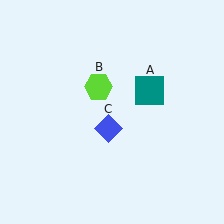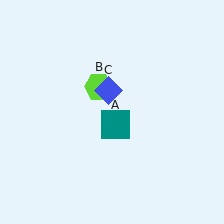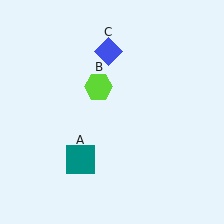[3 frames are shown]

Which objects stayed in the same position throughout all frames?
Lime hexagon (object B) remained stationary.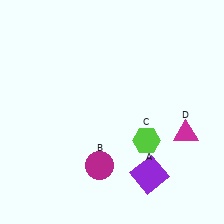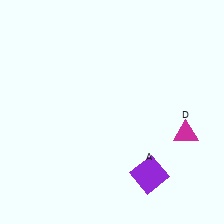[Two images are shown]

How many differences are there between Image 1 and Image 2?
There are 2 differences between the two images.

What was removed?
The lime hexagon (C), the magenta circle (B) were removed in Image 2.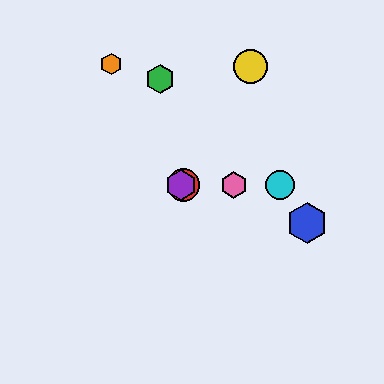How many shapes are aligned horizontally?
4 shapes (the red circle, the purple hexagon, the cyan circle, the pink hexagon) are aligned horizontally.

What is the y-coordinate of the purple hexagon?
The purple hexagon is at y≈185.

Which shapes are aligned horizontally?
The red circle, the purple hexagon, the cyan circle, the pink hexagon are aligned horizontally.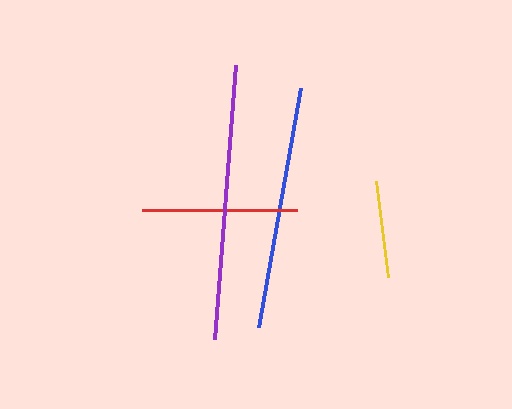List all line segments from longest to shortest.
From longest to shortest: purple, blue, red, yellow.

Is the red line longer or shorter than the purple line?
The purple line is longer than the red line.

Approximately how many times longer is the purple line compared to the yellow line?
The purple line is approximately 2.9 times the length of the yellow line.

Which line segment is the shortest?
The yellow line is the shortest at approximately 96 pixels.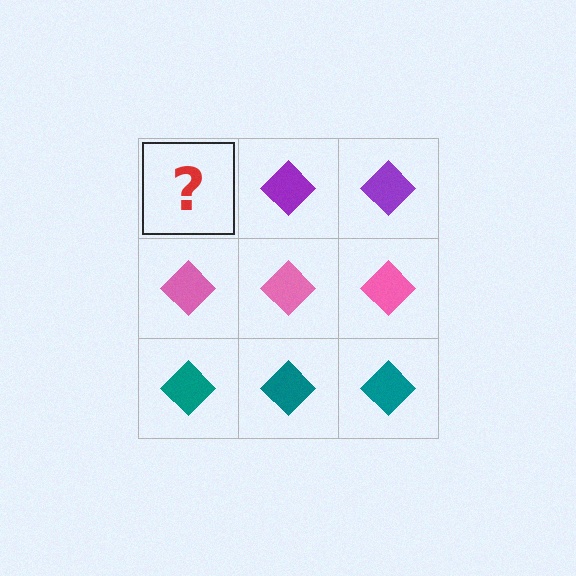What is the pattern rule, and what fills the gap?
The rule is that each row has a consistent color. The gap should be filled with a purple diamond.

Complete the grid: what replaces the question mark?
The question mark should be replaced with a purple diamond.